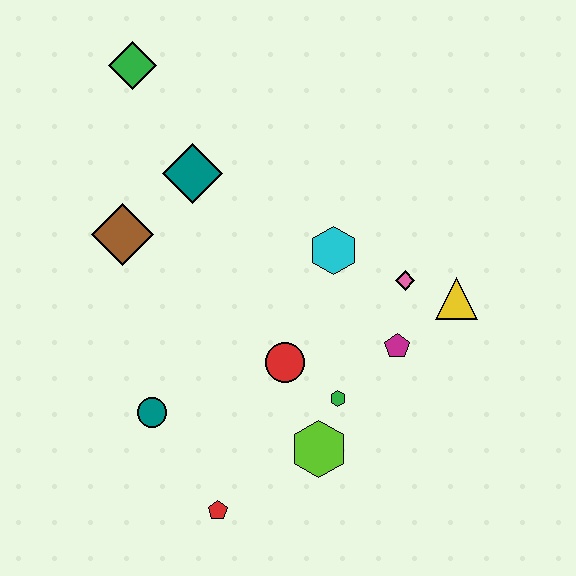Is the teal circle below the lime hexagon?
No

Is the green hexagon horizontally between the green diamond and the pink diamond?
Yes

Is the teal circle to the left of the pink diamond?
Yes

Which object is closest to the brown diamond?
The teal diamond is closest to the brown diamond.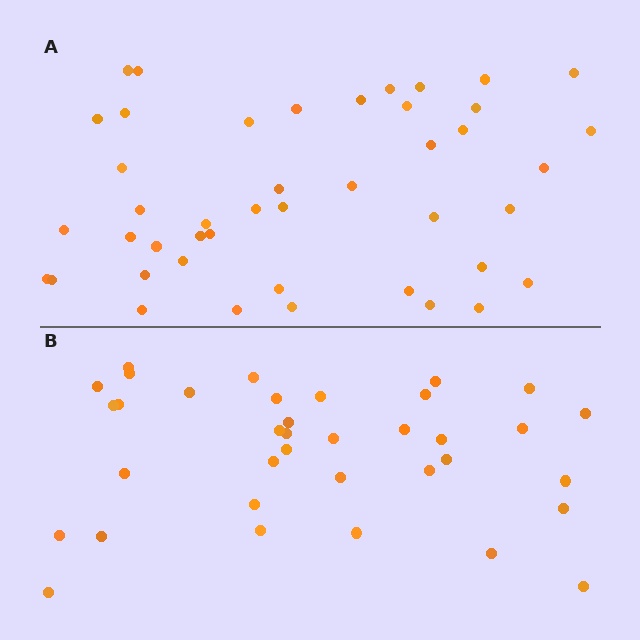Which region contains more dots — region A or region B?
Region A (the top region) has more dots.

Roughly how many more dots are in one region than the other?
Region A has roughly 8 or so more dots than region B.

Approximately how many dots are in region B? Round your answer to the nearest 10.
About 40 dots. (The exact count is 36, which rounds to 40.)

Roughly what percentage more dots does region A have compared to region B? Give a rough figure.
About 20% more.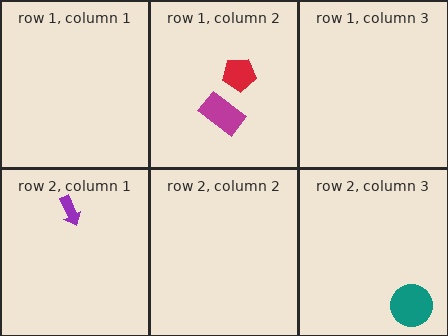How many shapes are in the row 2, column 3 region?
1.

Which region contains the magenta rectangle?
The row 1, column 2 region.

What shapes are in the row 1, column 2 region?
The red pentagon, the magenta rectangle.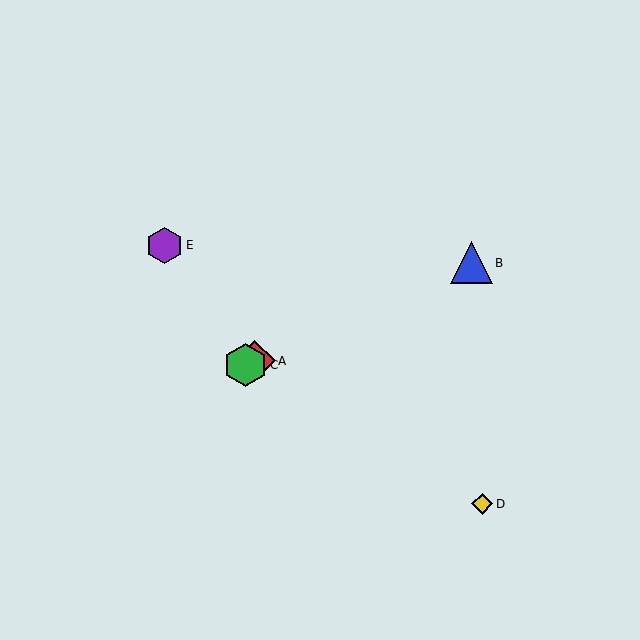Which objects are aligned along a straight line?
Objects A, B, C are aligned along a straight line.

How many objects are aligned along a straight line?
3 objects (A, B, C) are aligned along a straight line.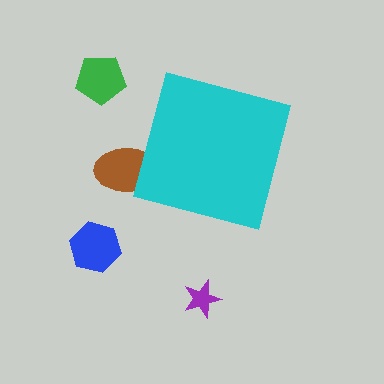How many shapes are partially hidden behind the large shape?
1 shape is partially hidden.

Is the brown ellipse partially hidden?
Yes, the brown ellipse is partially hidden behind the cyan square.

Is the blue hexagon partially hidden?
No, the blue hexagon is fully visible.